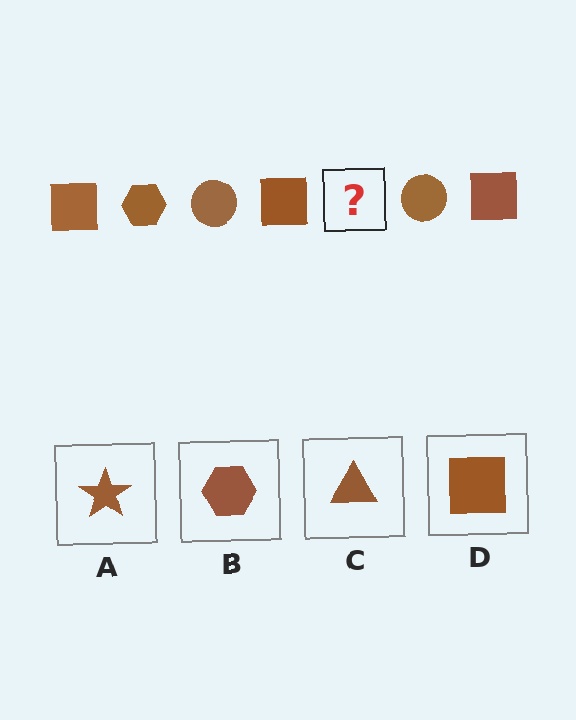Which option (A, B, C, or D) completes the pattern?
B.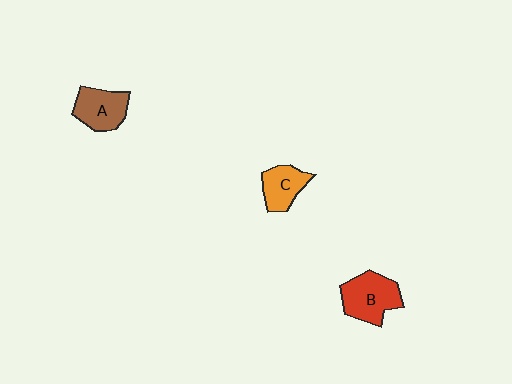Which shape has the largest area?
Shape B (red).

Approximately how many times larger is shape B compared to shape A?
Approximately 1.2 times.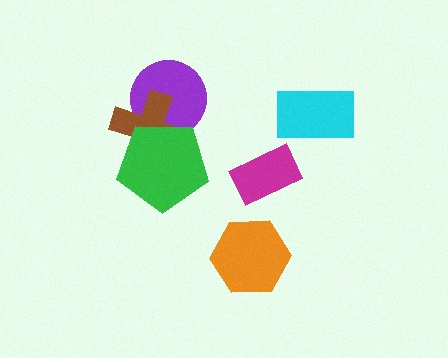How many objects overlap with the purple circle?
2 objects overlap with the purple circle.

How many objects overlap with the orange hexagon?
0 objects overlap with the orange hexagon.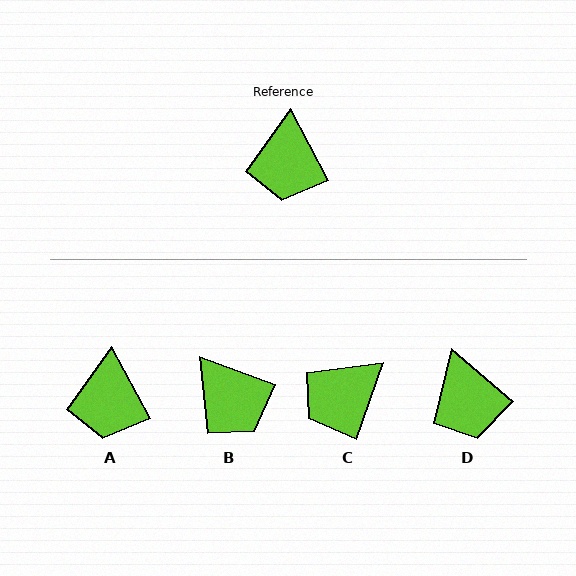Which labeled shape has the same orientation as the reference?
A.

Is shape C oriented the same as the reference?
No, it is off by about 47 degrees.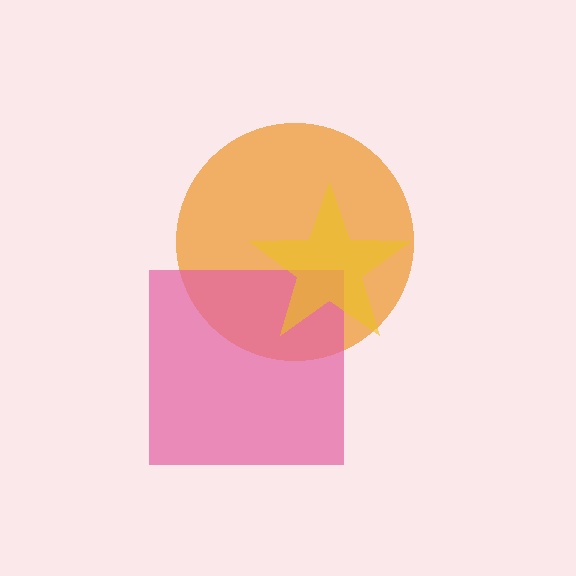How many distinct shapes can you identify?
There are 3 distinct shapes: an orange circle, a pink square, a yellow star.